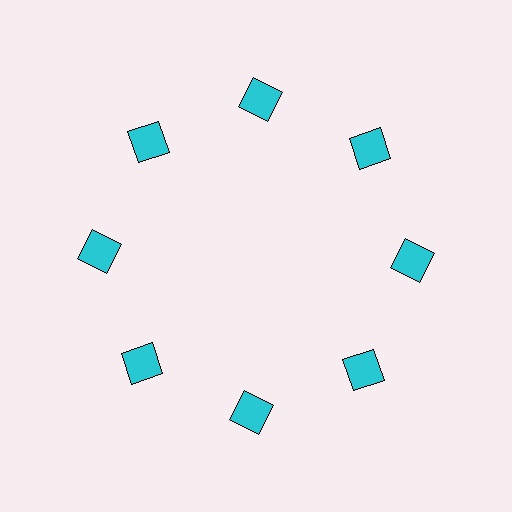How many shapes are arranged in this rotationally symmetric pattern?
There are 8 shapes, arranged in 8 groups of 1.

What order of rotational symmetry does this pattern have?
This pattern has 8-fold rotational symmetry.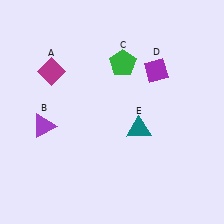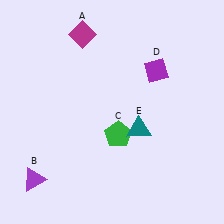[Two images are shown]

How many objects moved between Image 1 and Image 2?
3 objects moved between the two images.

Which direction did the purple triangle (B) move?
The purple triangle (B) moved down.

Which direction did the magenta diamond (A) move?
The magenta diamond (A) moved up.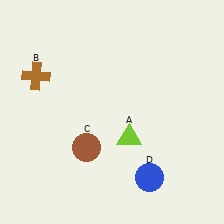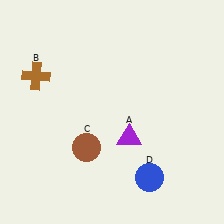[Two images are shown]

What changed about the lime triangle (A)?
In Image 1, A is lime. In Image 2, it changed to purple.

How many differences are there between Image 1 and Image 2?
There is 1 difference between the two images.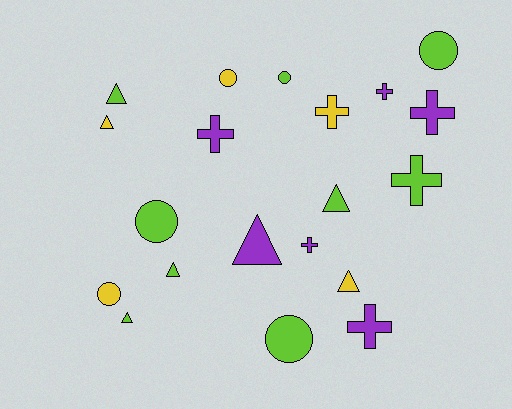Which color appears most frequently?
Lime, with 9 objects.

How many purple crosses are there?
There are 5 purple crosses.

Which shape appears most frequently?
Cross, with 7 objects.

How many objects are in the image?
There are 20 objects.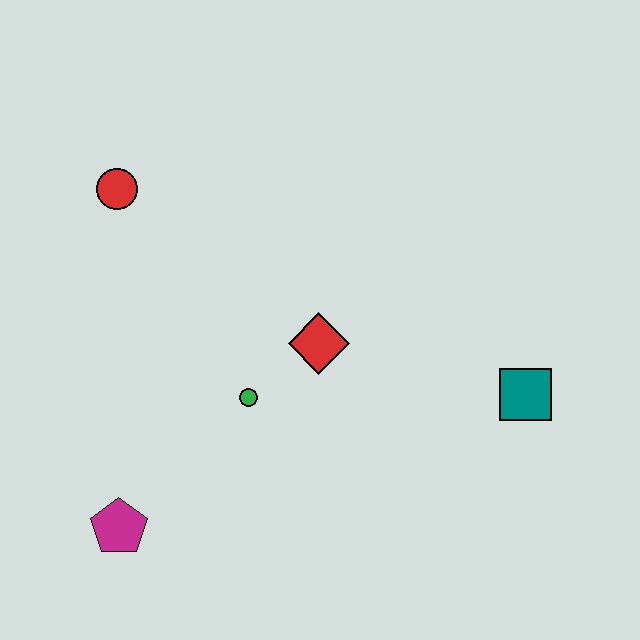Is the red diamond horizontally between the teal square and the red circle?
Yes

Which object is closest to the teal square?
The red diamond is closest to the teal square.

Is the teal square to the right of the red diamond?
Yes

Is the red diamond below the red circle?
Yes